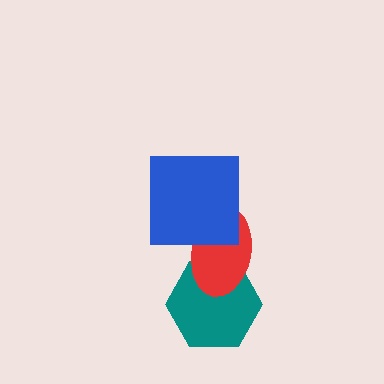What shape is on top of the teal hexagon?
The red ellipse is on top of the teal hexagon.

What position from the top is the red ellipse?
The red ellipse is 2nd from the top.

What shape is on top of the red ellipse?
The blue square is on top of the red ellipse.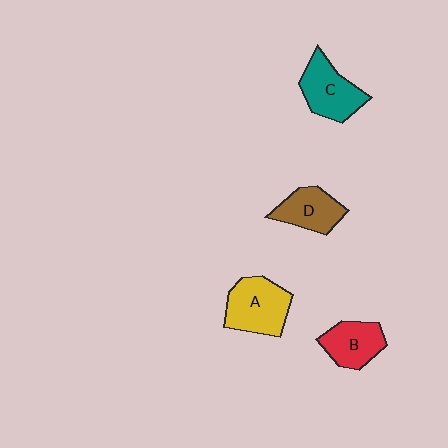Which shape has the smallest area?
Shape D (brown).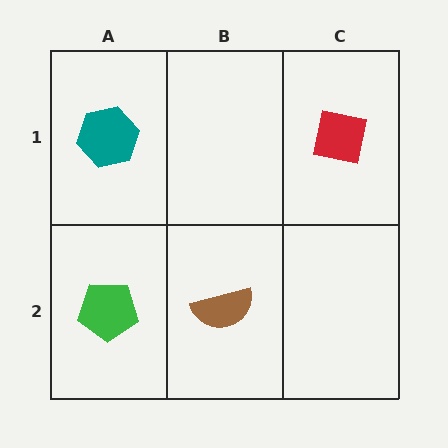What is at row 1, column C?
A red square.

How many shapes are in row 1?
2 shapes.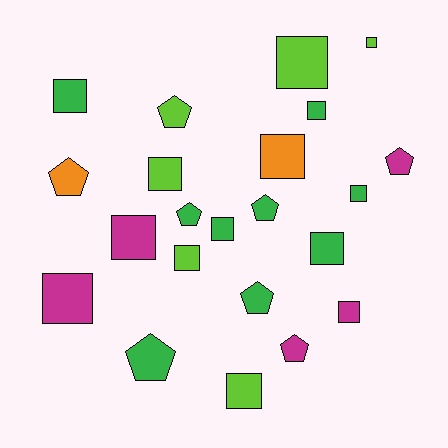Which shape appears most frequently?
Square, with 14 objects.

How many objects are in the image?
There are 22 objects.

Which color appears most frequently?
Green, with 9 objects.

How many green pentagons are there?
There are 4 green pentagons.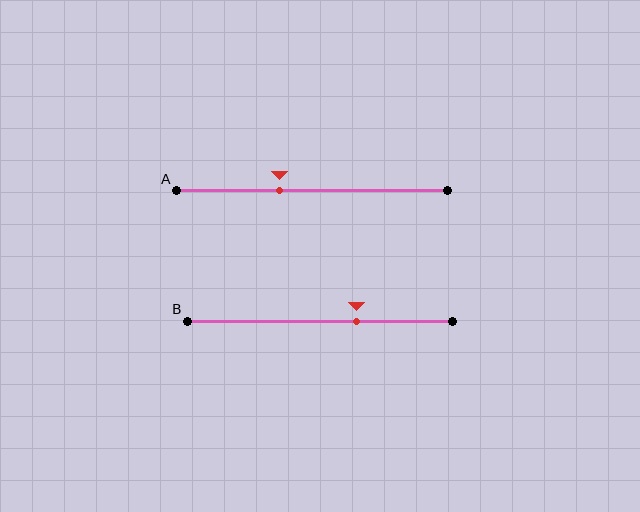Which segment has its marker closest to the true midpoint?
Segment A has its marker closest to the true midpoint.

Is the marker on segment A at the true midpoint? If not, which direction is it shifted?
No, the marker on segment A is shifted to the left by about 12% of the segment length.